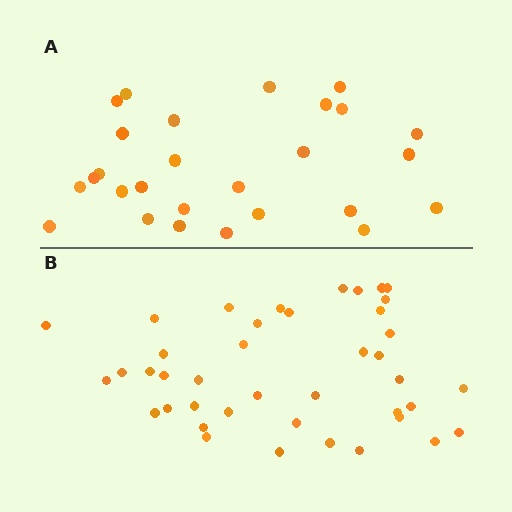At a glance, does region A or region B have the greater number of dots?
Region B (the bottom region) has more dots.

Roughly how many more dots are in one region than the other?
Region B has approximately 15 more dots than region A.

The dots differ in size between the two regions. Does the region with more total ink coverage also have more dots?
No. Region A has more total ink coverage because its dots are larger, but region B actually contains more individual dots. Total area can be misleading — the number of items is what matters here.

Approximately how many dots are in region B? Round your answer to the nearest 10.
About 40 dots. (The exact count is 41, which rounds to 40.)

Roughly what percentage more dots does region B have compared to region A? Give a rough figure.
About 50% more.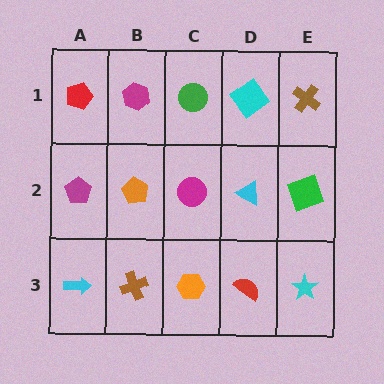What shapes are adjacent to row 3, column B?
An orange pentagon (row 2, column B), a cyan arrow (row 3, column A), an orange hexagon (row 3, column C).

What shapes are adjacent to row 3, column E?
A green square (row 2, column E), a red semicircle (row 3, column D).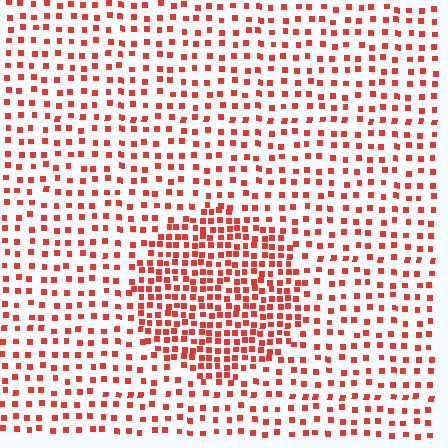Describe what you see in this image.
The image contains small red elements arranged at two different densities. A circle-shaped region is visible where the elements are more densely packed than the surrounding area.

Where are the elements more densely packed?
The elements are more densely packed inside the circle boundary.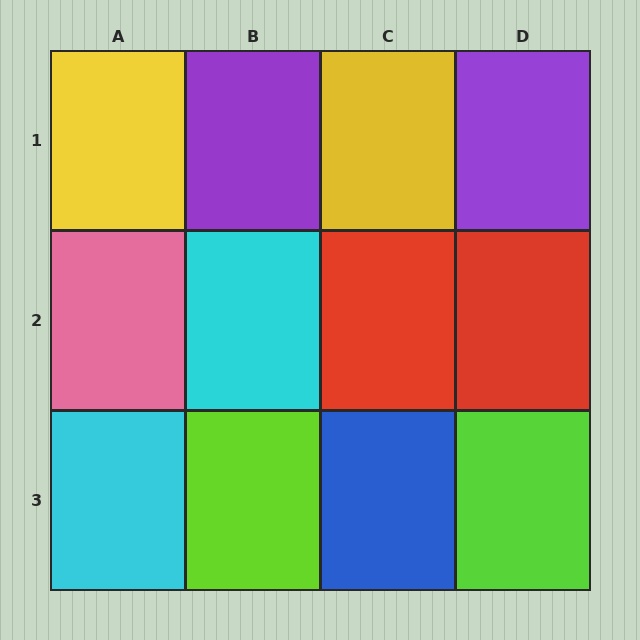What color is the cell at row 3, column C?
Blue.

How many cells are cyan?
2 cells are cyan.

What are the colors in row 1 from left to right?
Yellow, purple, yellow, purple.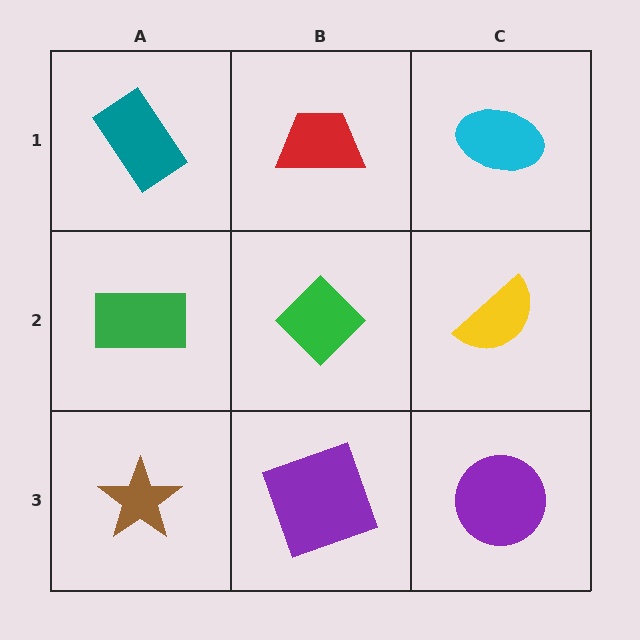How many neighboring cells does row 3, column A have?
2.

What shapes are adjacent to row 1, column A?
A green rectangle (row 2, column A), a red trapezoid (row 1, column B).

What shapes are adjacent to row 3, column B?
A green diamond (row 2, column B), a brown star (row 3, column A), a purple circle (row 3, column C).